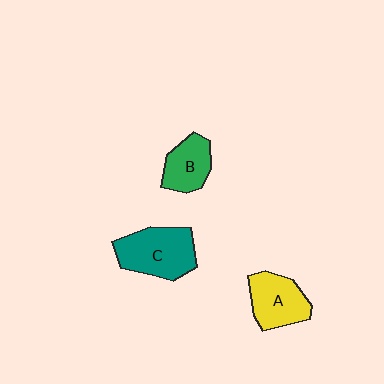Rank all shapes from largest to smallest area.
From largest to smallest: C (teal), A (yellow), B (green).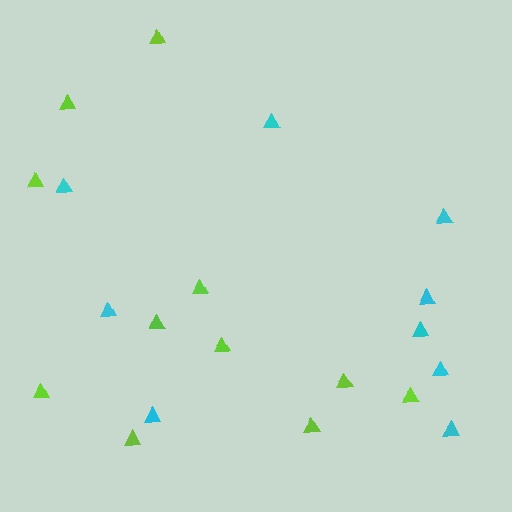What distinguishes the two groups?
There are 2 groups: one group of cyan triangles (9) and one group of lime triangles (11).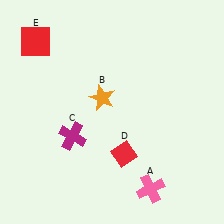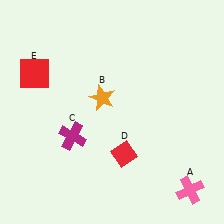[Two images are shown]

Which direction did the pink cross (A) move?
The pink cross (A) moved right.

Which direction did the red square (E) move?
The red square (E) moved down.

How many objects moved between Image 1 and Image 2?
2 objects moved between the two images.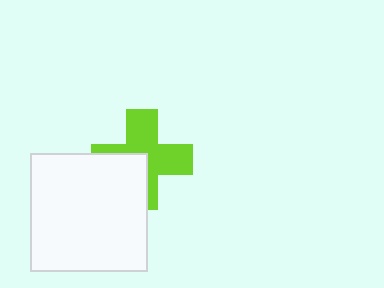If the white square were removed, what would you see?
You would see the complete lime cross.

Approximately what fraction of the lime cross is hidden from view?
Roughly 36% of the lime cross is hidden behind the white square.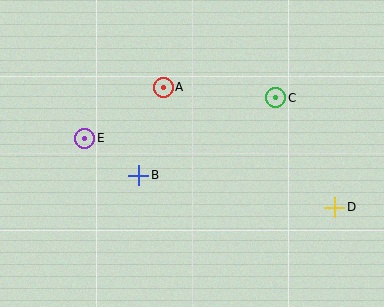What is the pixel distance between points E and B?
The distance between E and B is 66 pixels.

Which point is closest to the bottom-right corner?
Point D is closest to the bottom-right corner.